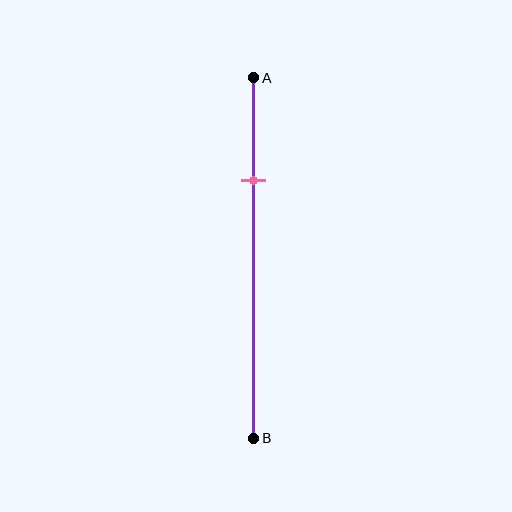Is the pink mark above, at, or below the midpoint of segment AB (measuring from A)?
The pink mark is above the midpoint of segment AB.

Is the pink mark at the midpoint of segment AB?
No, the mark is at about 30% from A, not at the 50% midpoint.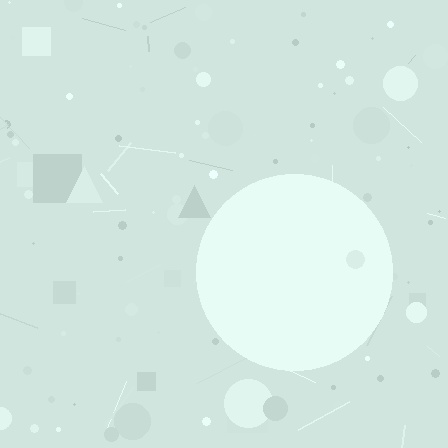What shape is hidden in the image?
A circle is hidden in the image.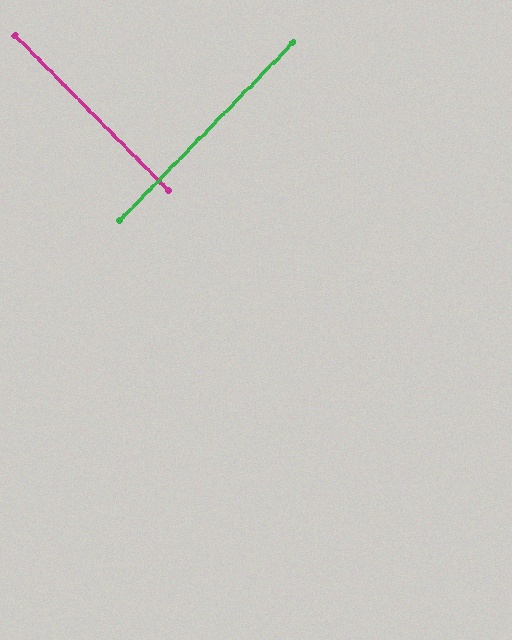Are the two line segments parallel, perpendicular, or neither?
Perpendicular — they meet at approximately 89°.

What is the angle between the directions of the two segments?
Approximately 89 degrees.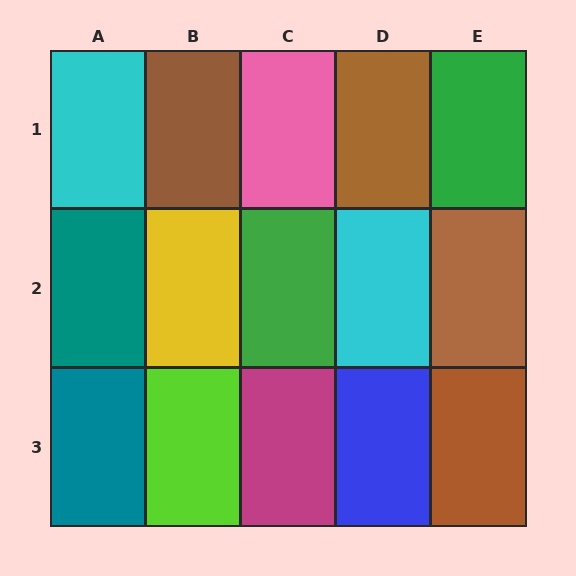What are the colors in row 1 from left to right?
Cyan, brown, pink, brown, green.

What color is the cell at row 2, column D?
Cyan.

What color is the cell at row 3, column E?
Brown.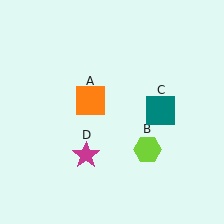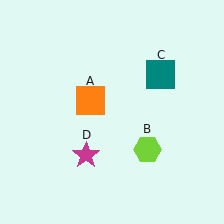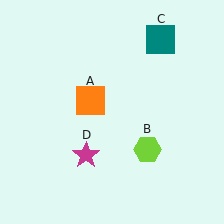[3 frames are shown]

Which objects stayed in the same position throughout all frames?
Orange square (object A) and lime hexagon (object B) and magenta star (object D) remained stationary.